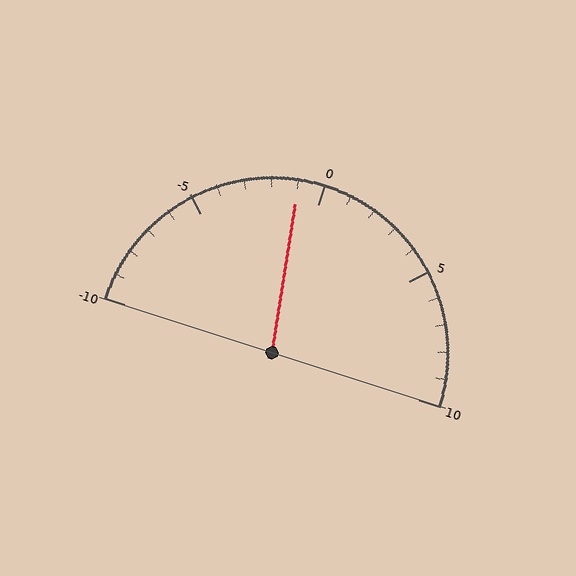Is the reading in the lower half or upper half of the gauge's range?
The reading is in the lower half of the range (-10 to 10).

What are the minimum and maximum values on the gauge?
The gauge ranges from -10 to 10.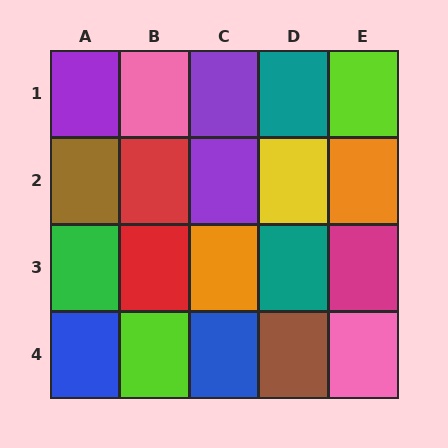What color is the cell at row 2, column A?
Brown.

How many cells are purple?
3 cells are purple.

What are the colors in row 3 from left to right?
Green, red, orange, teal, magenta.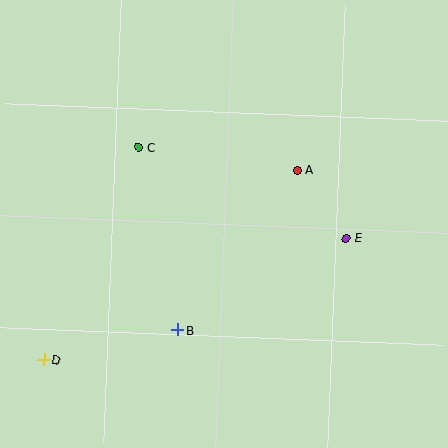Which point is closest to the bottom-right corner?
Point E is closest to the bottom-right corner.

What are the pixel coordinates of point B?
Point B is at (178, 330).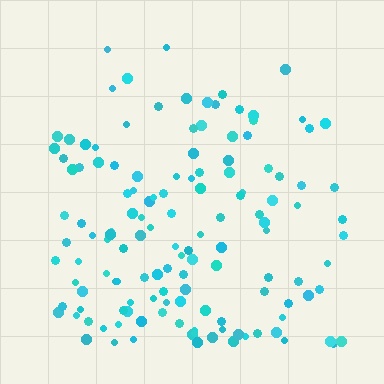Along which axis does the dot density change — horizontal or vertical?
Vertical.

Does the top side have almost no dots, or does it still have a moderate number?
Still a moderate number, just noticeably fewer than the bottom.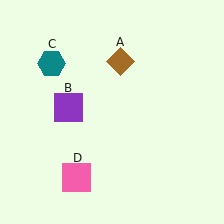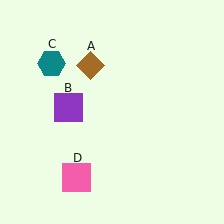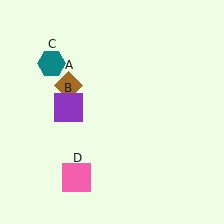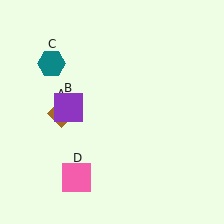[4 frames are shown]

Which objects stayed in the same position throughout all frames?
Purple square (object B) and teal hexagon (object C) and pink square (object D) remained stationary.